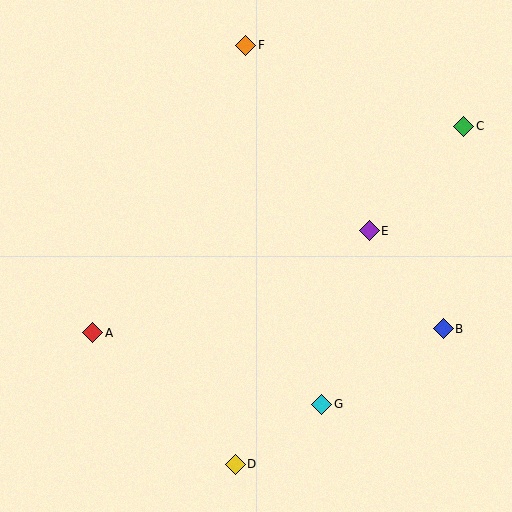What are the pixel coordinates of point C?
Point C is at (464, 126).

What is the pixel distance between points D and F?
The distance between D and F is 419 pixels.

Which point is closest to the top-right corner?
Point C is closest to the top-right corner.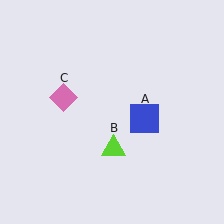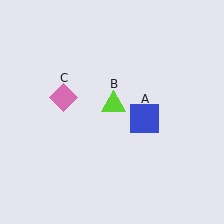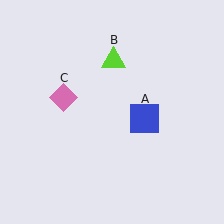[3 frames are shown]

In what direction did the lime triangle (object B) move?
The lime triangle (object B) moved up.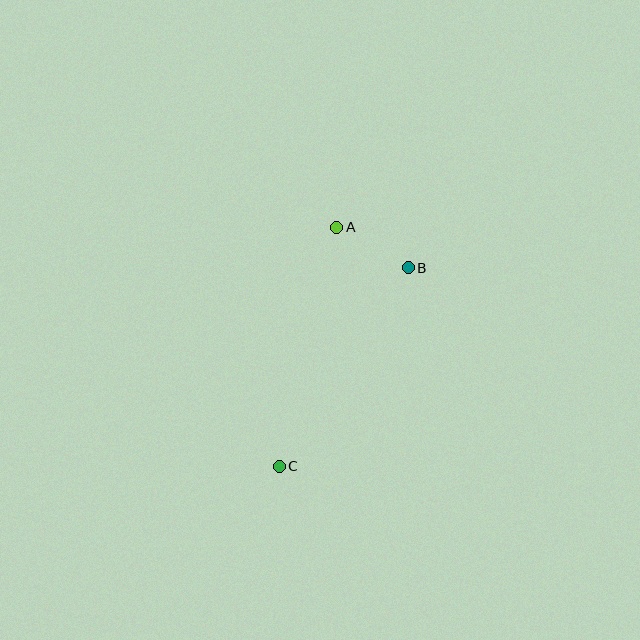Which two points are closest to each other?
Points A and B are closest to each other.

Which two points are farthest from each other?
Points A and C are farthest from each other.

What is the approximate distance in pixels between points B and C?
The distance between B and C is approximately 237 pixels.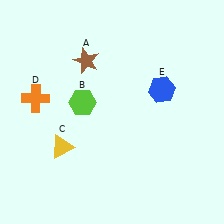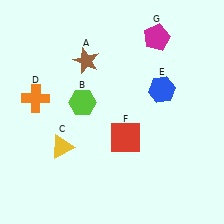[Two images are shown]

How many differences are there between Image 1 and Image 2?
There are 2 differences between the two images.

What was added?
A red square (F), a magenta pentagon (G) were added in Image 2.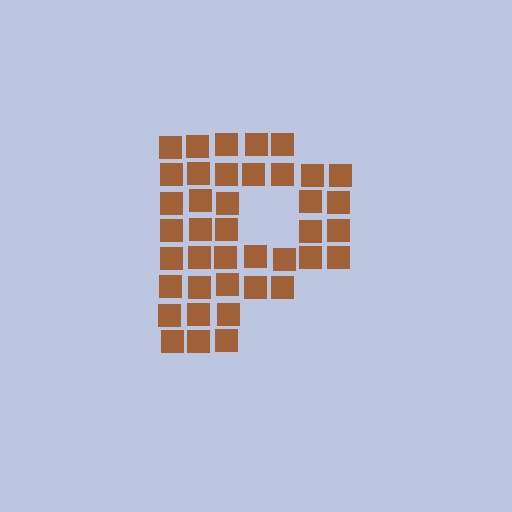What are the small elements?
The small elements are squares.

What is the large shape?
The large shape is the letter P.